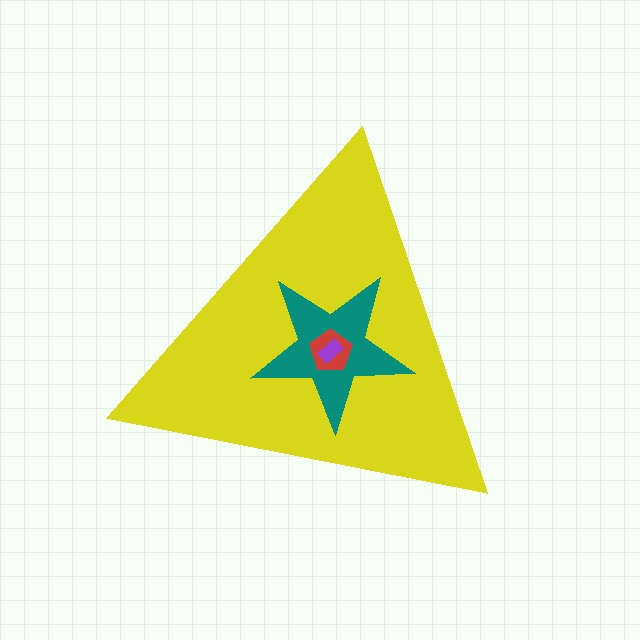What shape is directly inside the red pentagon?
The purple rectangle.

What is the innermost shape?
The purple rectangle.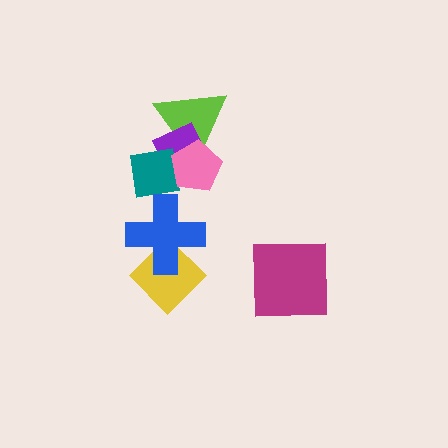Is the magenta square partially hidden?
No, no other shape covers it.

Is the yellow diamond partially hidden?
Yes, it is partially covered by another shape.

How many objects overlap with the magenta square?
0 objects overlap with the magenta square.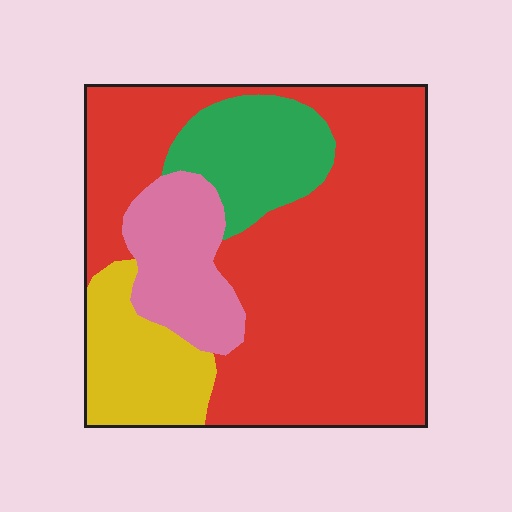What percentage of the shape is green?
Green takes up about one eighth (1/8) of the shape.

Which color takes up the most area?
Red, at roughly 60%.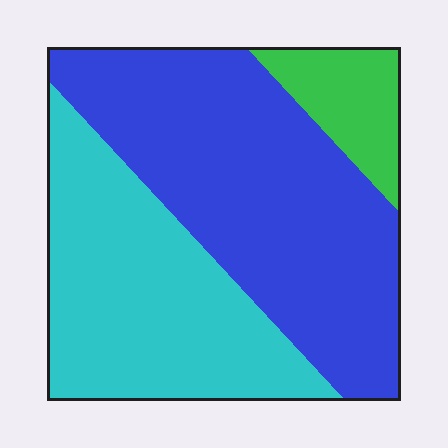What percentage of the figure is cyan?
Cyan covers 38% of the figure.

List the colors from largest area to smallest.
From largest to smallest: blue, cyan, green.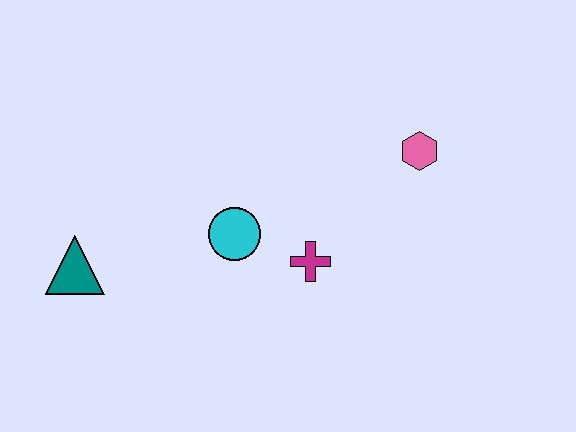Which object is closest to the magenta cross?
The cyan circle is closest to the magenta cross.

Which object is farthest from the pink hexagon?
The teal triangle is farthest from the pink hexagon.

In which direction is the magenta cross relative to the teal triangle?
The magenta cross is to the right of the teal triangle.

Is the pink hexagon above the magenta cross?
Yes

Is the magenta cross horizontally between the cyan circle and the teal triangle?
No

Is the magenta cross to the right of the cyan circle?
Yes